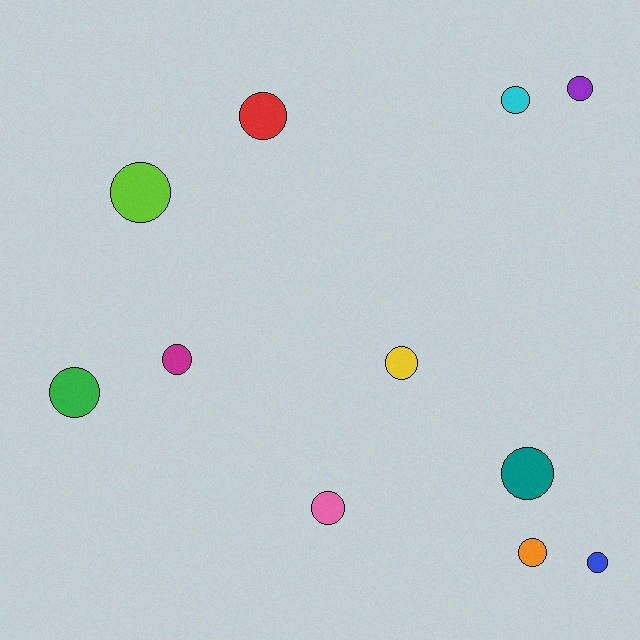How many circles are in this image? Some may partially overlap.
There are 11 circles.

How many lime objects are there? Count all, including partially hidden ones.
There is 1 lime object.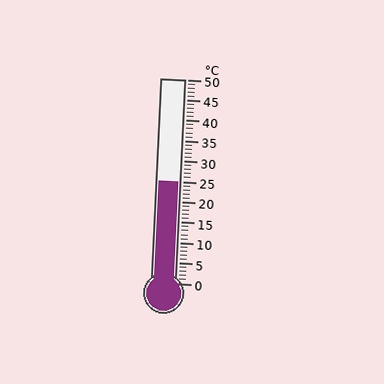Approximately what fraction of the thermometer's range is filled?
The thermometer is filled to approximately 50% of its range.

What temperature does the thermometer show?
The thermometer shows approximately 25°C.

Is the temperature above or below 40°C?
The temperature is below 40°C.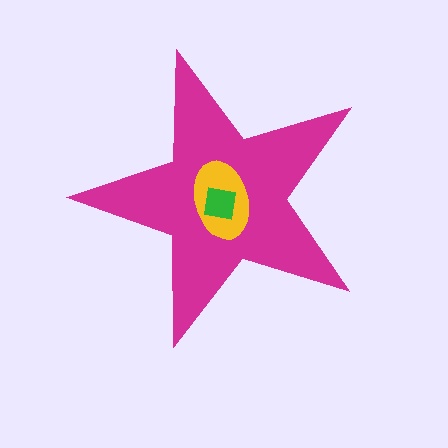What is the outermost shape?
The magenta star.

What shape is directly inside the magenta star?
The yellow ellipse.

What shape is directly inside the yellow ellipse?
The green square.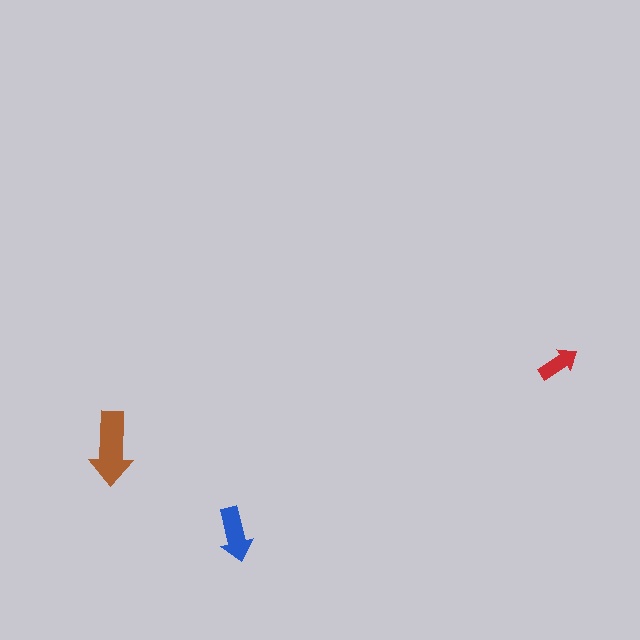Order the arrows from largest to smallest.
the brown one, the blue one, the red one.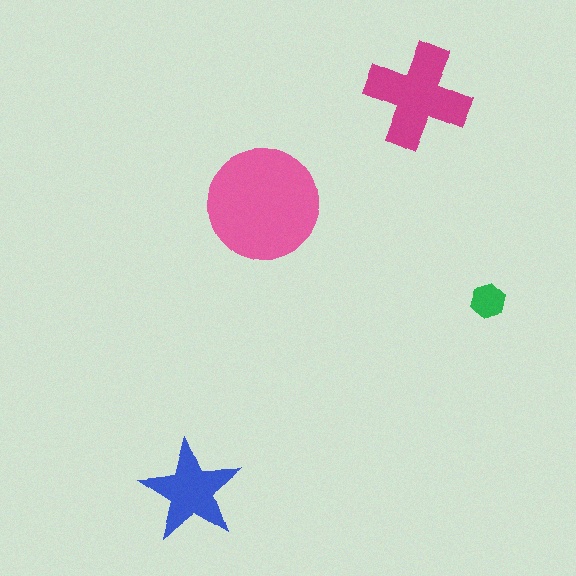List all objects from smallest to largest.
The green hexagon, the blue star, the magenta cross, the pink circle.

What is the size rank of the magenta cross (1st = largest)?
2nd.